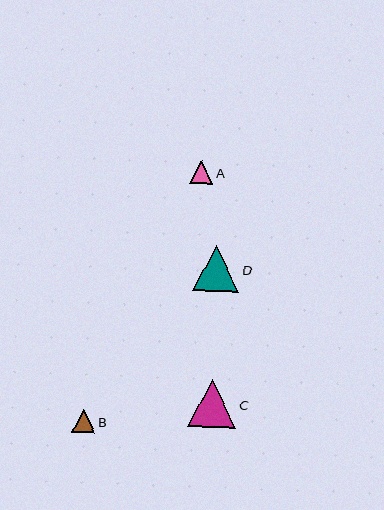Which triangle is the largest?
Triangle C is the largest with a size of approximately 49 pixels.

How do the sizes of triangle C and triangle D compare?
Triangle C and triangle D are approximately the same size.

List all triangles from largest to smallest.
From largest to smallest: C, D, A, B.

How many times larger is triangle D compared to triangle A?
Triangle D is approximately 2.0 times the size of triangle A.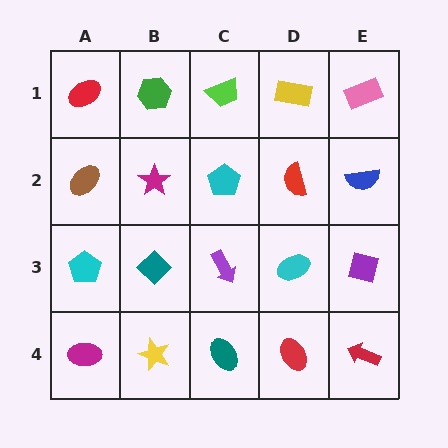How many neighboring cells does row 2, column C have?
4.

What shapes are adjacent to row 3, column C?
A cyan pentagon (row 2, column C), a teal ellipse (row 4, column C), a teal diamond (row 3, column B), a cyan ellipse (row 3, column D).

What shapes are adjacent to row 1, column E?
A blue semicircle (row 2, column E), a yellow rectangle (row 1, column D).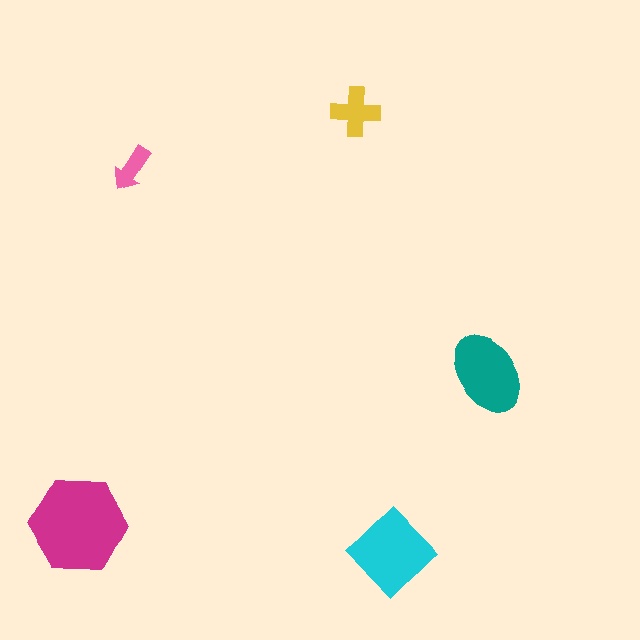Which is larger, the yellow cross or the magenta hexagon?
The magenta hexagon.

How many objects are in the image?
There are 5 objects in the image.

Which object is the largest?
The magenta hexagon.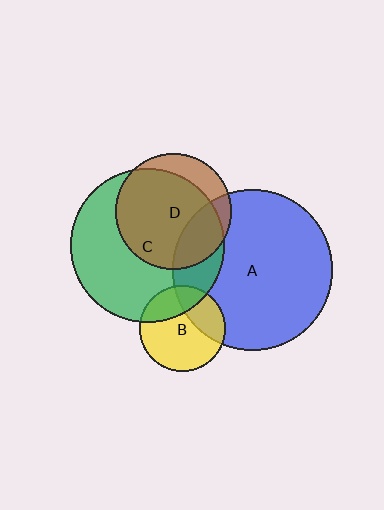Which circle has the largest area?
Circle A (blue).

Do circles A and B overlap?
Yes.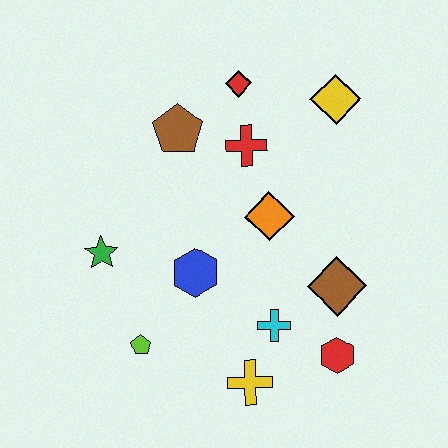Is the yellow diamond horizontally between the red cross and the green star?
No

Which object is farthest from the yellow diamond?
The lime pentagon is farthest from the yellow diamond.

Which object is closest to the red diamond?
The red cross is closest to the red diamond.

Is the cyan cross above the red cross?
No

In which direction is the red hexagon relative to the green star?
The red hexagon is to the right of the green star.